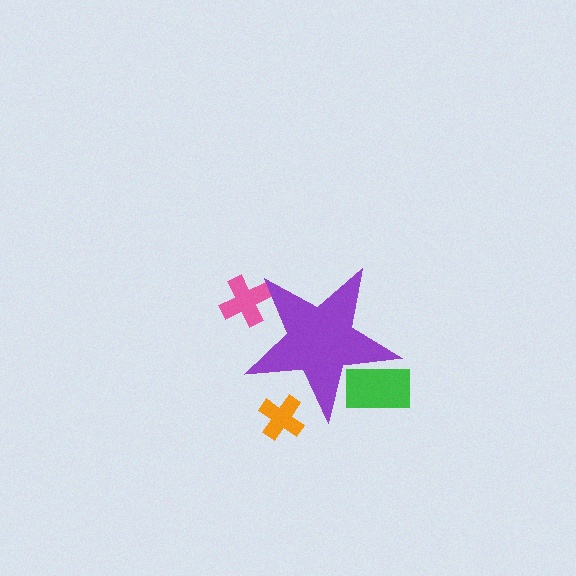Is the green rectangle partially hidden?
Yes, the green rectangle is partially hidden behind the purple star.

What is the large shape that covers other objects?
A purple star.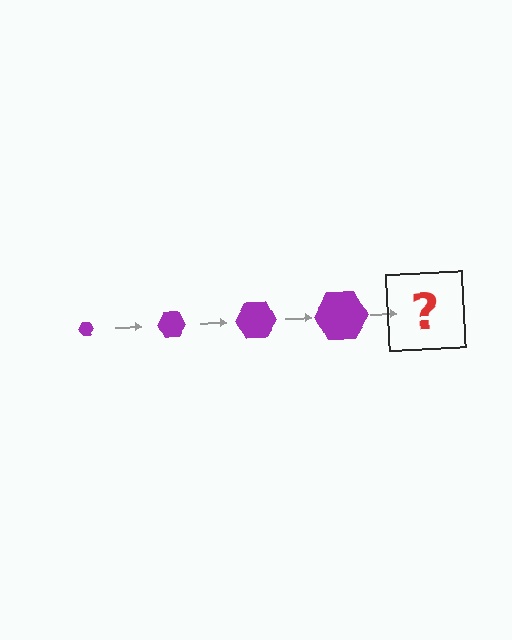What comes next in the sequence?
The next element should be a purple hexagon, larger than the previous one.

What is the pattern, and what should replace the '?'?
The pattern is that the hexagon gets progressively larger each step. The '?' should be a purple hexagon, larger than the previous one.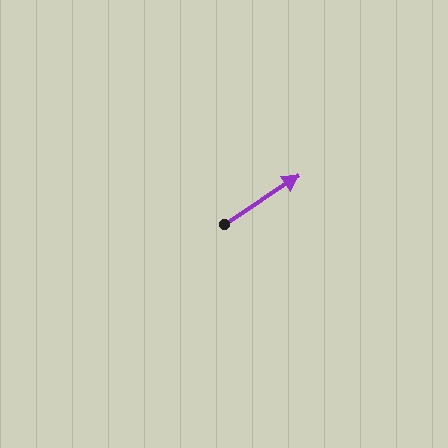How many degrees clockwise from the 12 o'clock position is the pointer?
Approximately 57 degrees.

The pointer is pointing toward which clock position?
Roughly 2 o'clock.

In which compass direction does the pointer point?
Northeast.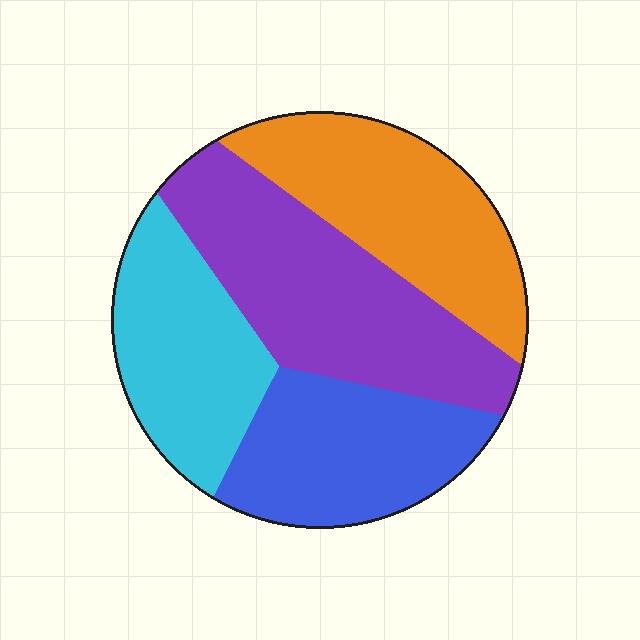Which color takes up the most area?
Purple, at roughly 30%.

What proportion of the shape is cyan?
Cyan covers around 20% of the shape.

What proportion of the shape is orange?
Orange takes up about one quarter (1/4) of the shape.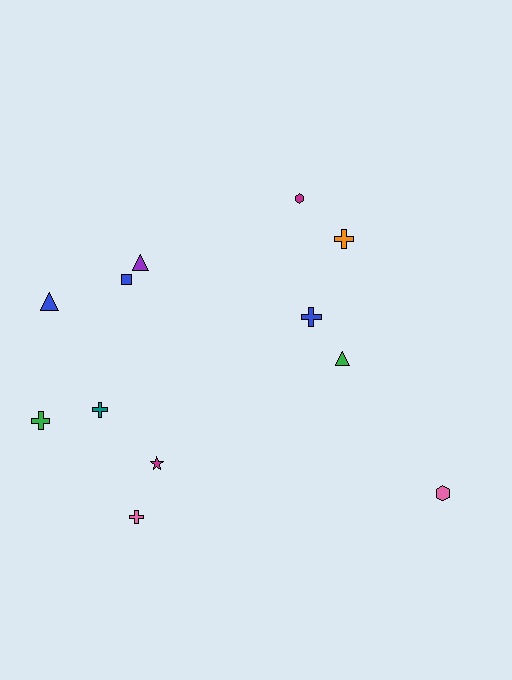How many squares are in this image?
There is 1 square.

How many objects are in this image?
There are 12 objects.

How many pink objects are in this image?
There are 2 pink objects.